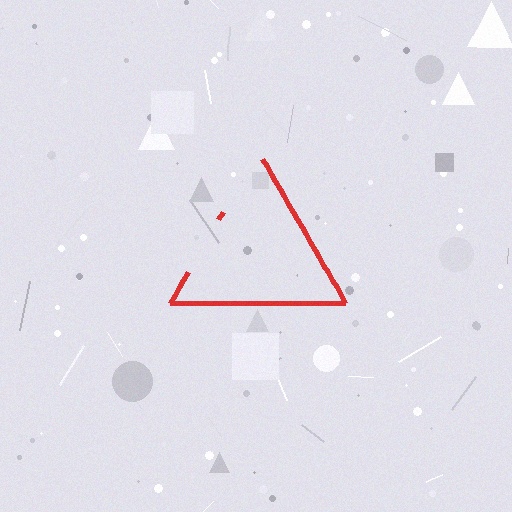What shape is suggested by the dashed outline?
The dashed outline suggests a triangle.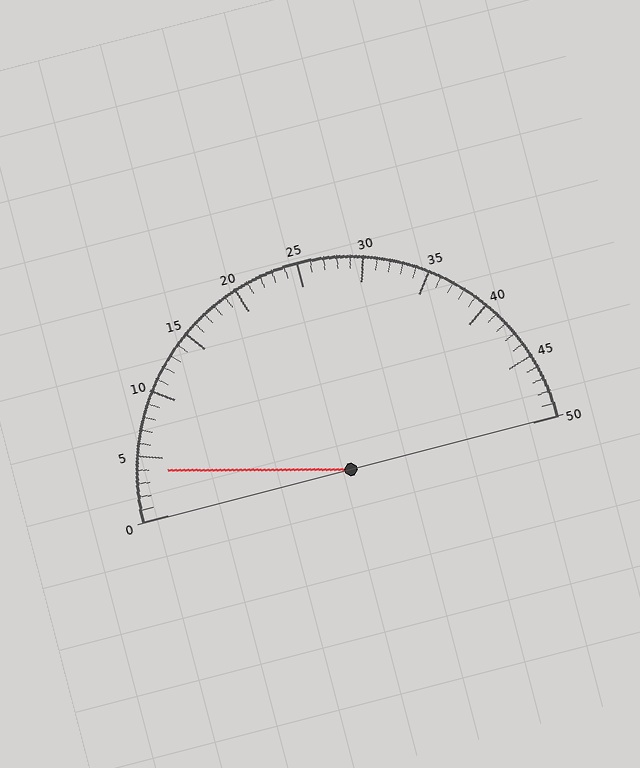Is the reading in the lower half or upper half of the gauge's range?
The reading is in the lower half of the range (0 to 50).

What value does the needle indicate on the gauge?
The needle indicates approximately 4.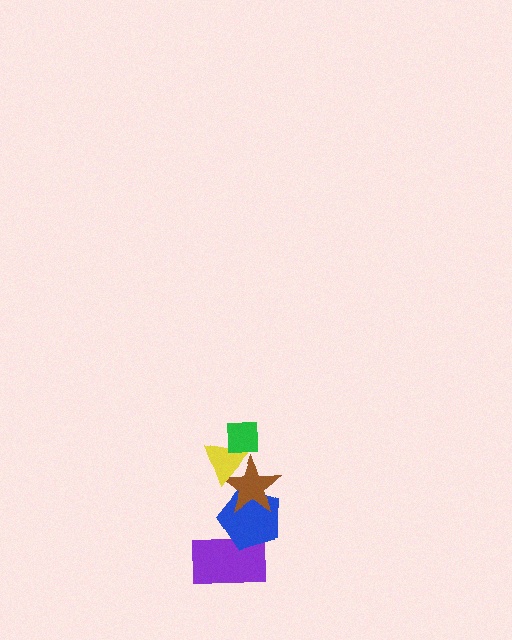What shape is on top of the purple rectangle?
The blue pentagon is on top of the purple rectangle.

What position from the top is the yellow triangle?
The yellow triangle is 2nd from the top.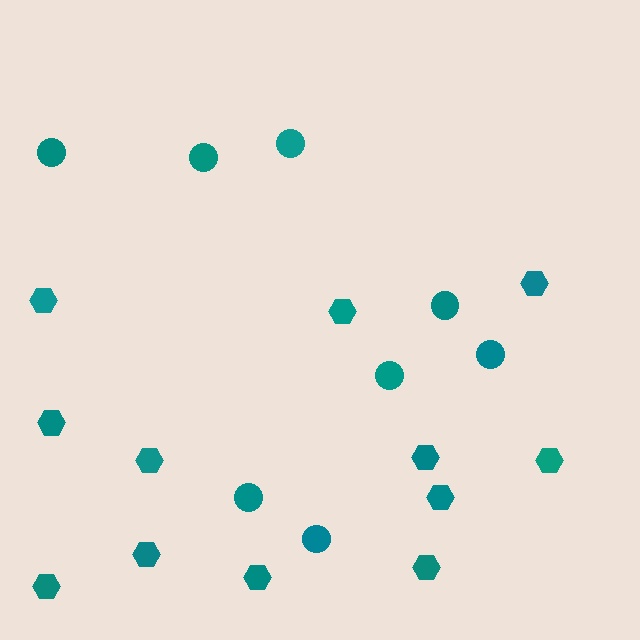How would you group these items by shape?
There are 2 groups: one group of hexagons (12) and one group of circles (8).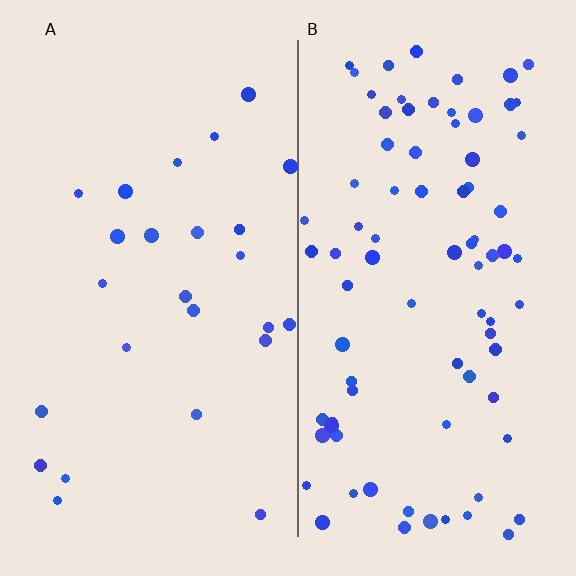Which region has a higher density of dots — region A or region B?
B (the right).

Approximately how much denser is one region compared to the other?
Approximately 3.2× — region B over region A.